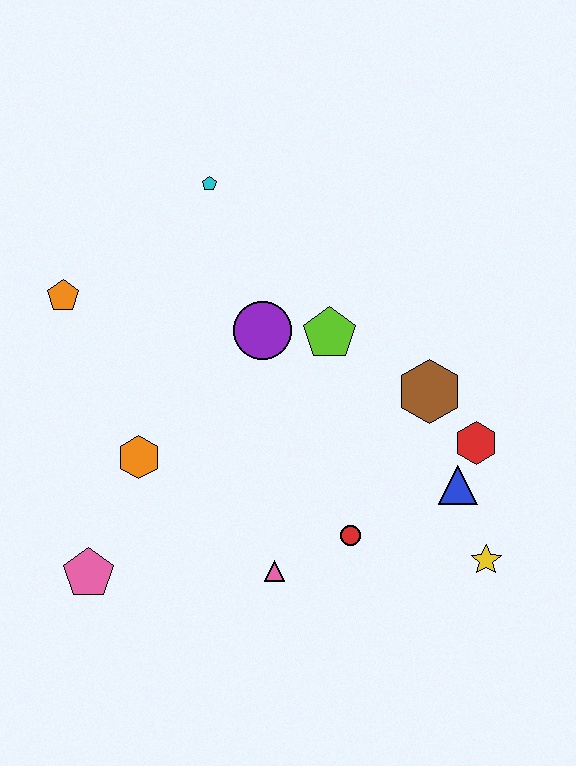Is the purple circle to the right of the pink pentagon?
Yes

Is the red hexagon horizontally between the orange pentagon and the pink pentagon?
No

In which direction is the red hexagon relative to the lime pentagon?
The red hexagon is to the right of the lime pentagon.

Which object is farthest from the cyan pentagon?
The yellow star is farthest from the cyan pentagon.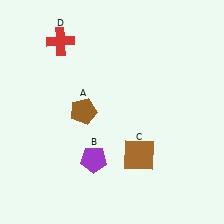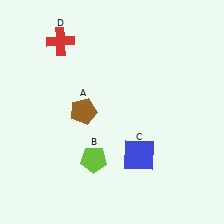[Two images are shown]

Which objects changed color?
B changed from purple to lime. C changed from brown to blue.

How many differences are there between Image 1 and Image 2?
There are 2 differences between the two images.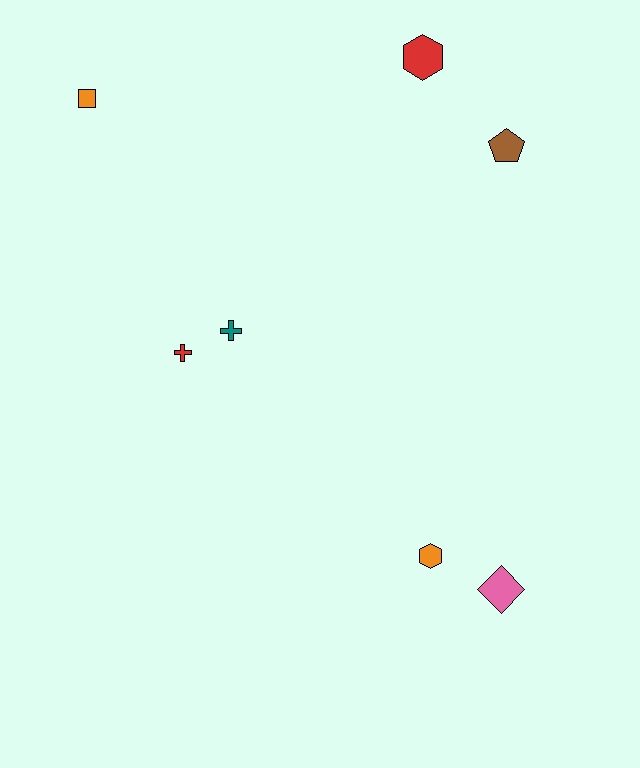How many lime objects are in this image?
There are no lime objects.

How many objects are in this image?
There are 7 objects.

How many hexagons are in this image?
There are 2 hexagons.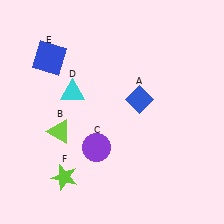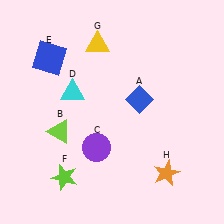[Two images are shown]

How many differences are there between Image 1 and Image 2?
There are 2 differences between the two images.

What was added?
A yellow triangle (G), an orange star (H) were added in Image 2.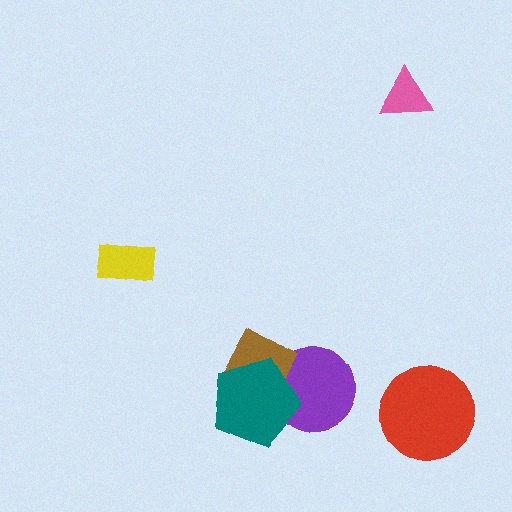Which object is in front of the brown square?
The teal pentagon is in front of the brown square.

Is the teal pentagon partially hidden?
No, no other shape covers it.